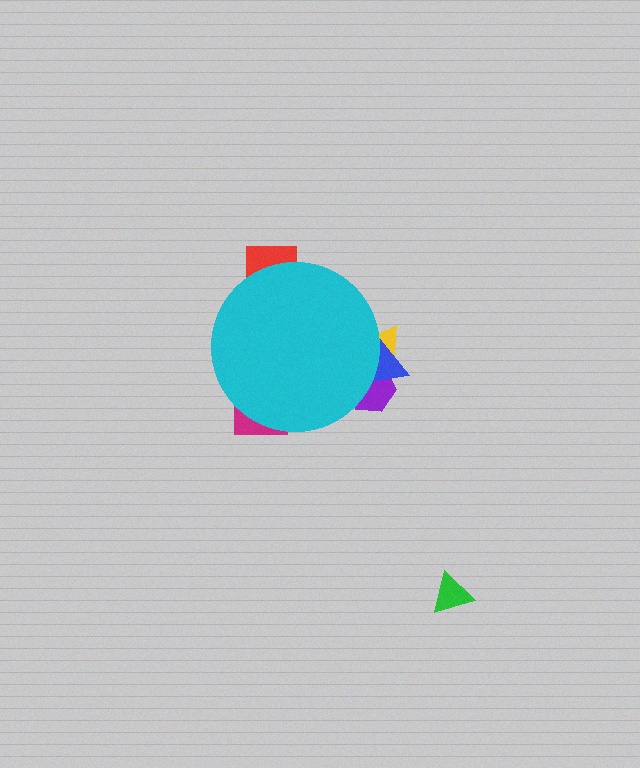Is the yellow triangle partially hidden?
Yes, the yellow triangle is partially hidden behind the cyan circle.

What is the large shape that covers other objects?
A cyan circle.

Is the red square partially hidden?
Yes, the red square is partially hidden behind the cyan circle.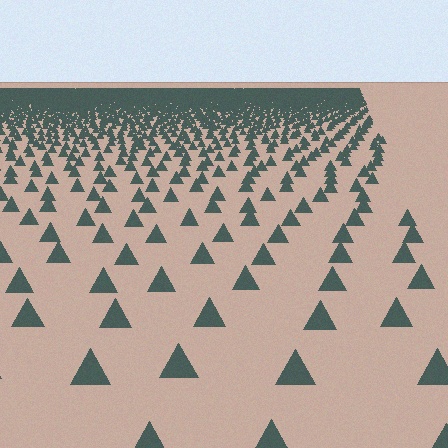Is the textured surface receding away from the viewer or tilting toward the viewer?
The surface is receding away from the viewer. Texture elements get smaller and denser toward the top.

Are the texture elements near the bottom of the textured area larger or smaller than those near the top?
Larger. Near the bottom, elements are closer to the viewer and appear at a bigger on-screen size.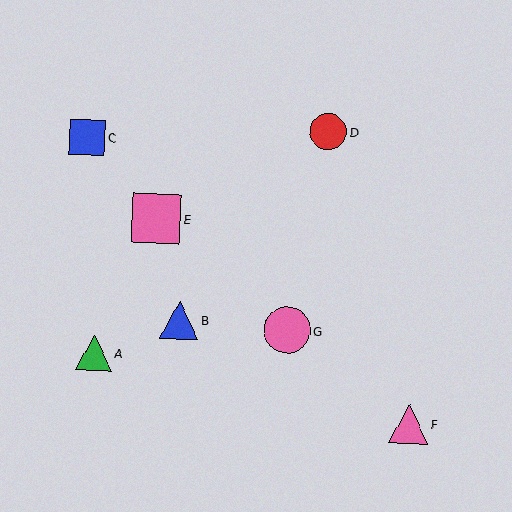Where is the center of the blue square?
The center of the blue square is at (87, 137).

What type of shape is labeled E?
Shape E is a pink square.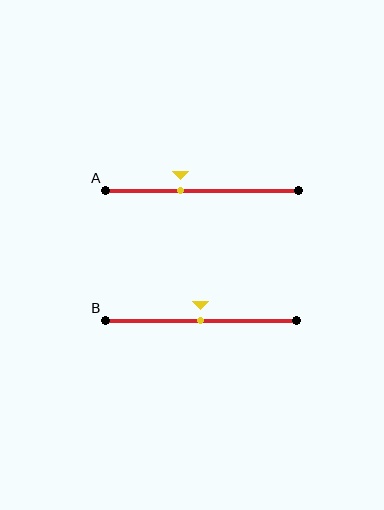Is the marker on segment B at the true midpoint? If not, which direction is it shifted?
Yes, the marker on segment B is at the true midpoint.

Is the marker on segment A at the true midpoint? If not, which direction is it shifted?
No, the marker on segment A is shifted to the left by about 11% of the segment length.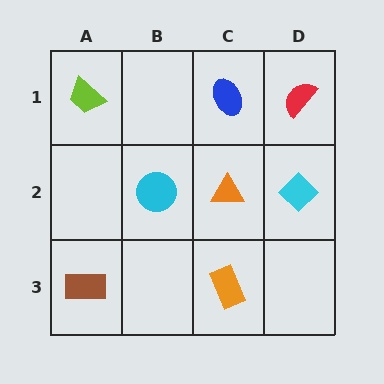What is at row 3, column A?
A brown rectangle.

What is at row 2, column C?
An orange triangle.